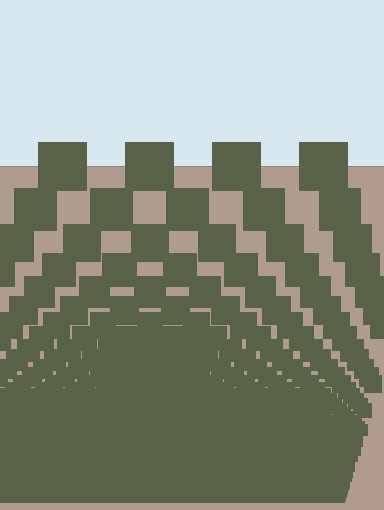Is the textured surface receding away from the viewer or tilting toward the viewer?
The surface appears to tilt toward the viewer. Texture elements get larger and sparser toward the top.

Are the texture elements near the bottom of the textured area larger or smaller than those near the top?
Smaller. The gradient is inverted — elements near the bottom are smaller and denser.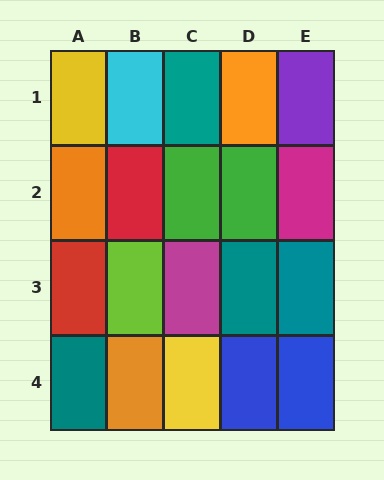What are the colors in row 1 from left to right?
Yellow, cyan, teal, orange, purple.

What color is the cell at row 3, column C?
Magenta.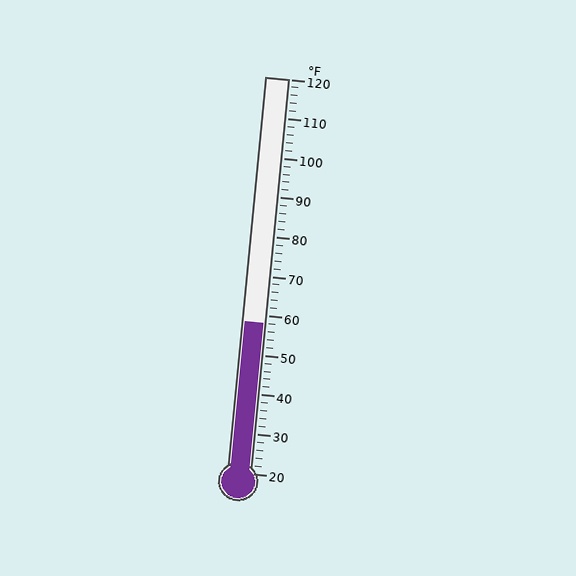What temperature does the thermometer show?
The thermometer shows approximately 58°F.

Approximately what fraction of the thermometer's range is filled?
The thermometer is filled to approximately 40% of its range.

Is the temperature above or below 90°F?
The temperature is below 90°F.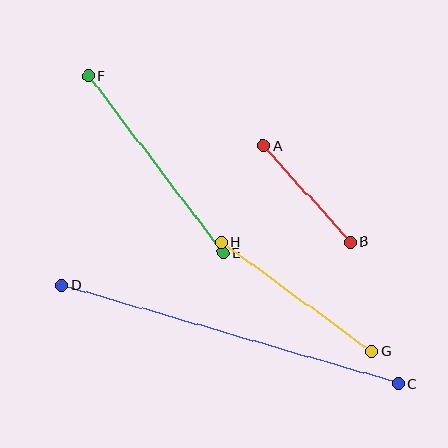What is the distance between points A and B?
The distance is approximately 130 pixels.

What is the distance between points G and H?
The distance is approximately 186 pixels.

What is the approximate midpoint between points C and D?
The midpoint is at approximately (230, 334) pixels.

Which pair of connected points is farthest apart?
Points C and D are farthest apart.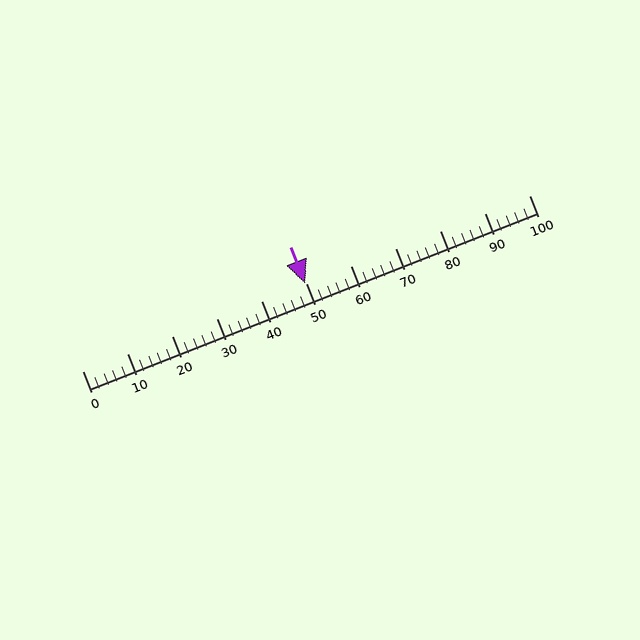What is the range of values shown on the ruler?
The ruler shows values from 0 to 100.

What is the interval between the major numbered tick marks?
The major tick marks are spaced 10 units apart.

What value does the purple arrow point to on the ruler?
The purple arrow points to approximately 50.